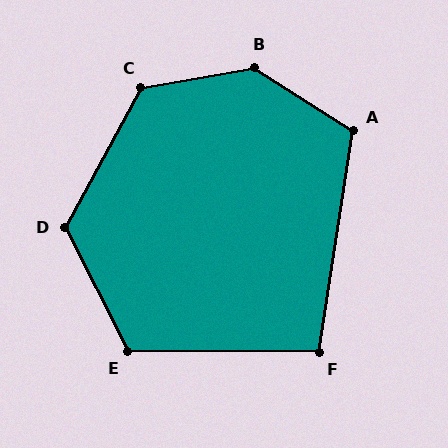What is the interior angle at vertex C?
Approximately 129 degrees (obtuse).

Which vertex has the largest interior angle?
B, at approximately 137 degrees.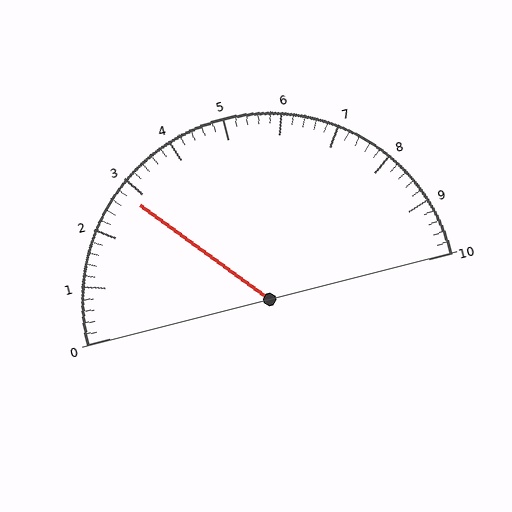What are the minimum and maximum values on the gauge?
The gauge ranges from 0 to 10.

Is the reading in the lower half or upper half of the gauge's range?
The reading is in the lower half of the range (0 to 10).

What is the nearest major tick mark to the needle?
The nearest major tick mark is 3.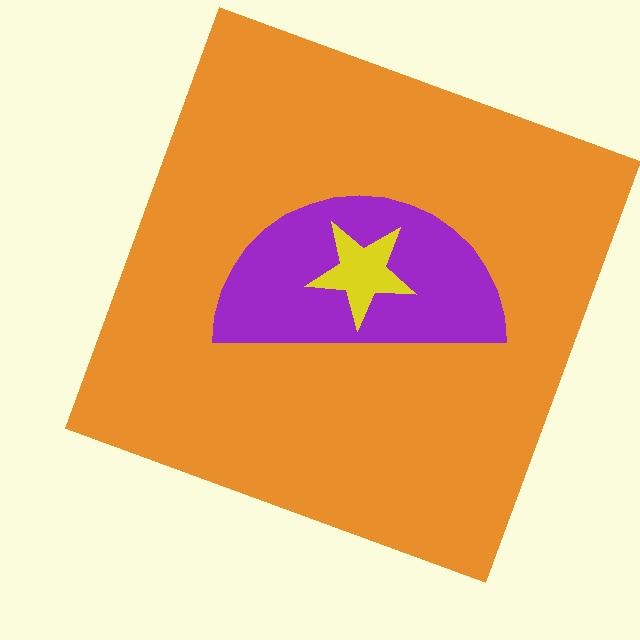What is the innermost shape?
The yellow star.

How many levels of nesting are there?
3.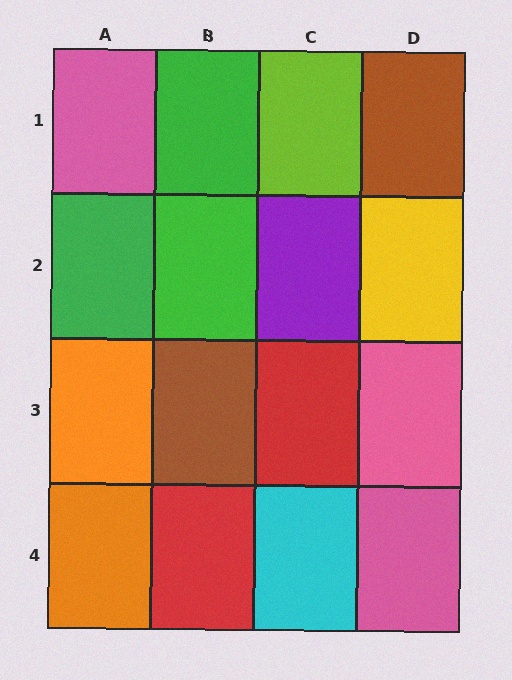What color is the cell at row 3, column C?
Red.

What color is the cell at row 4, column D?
Pink.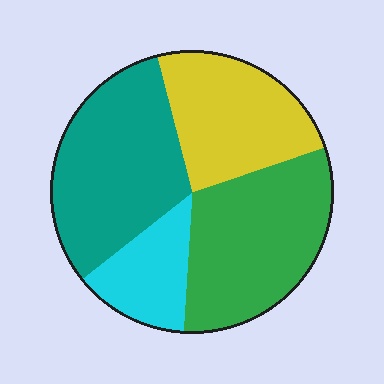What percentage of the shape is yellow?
Yellow covers around 25% of the shape.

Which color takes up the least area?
Cyan, at roughly 15%.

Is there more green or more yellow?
Green.